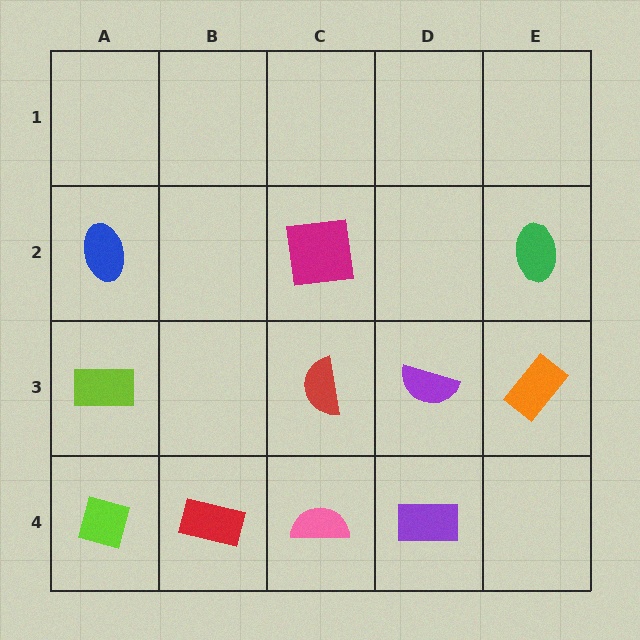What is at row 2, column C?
A magenta square.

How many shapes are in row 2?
3 shapes.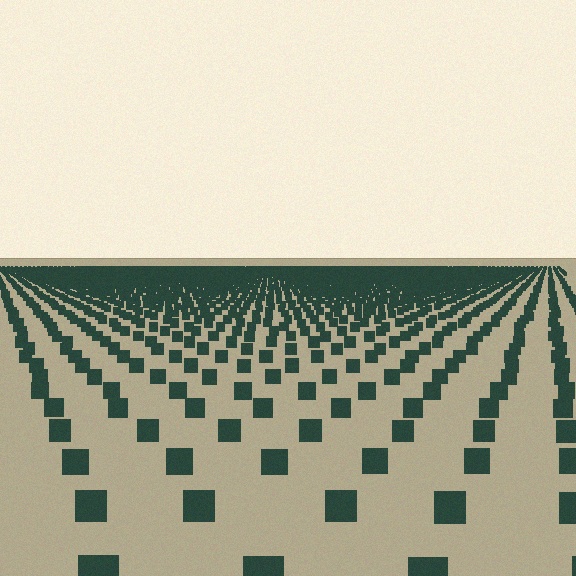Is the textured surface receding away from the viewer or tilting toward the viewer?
The surface is receding away from the viewer. Texture elements get smaller and denser toward the top.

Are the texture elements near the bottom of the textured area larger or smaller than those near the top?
Larger. Near the bottom, elements are closer to the viewer and appear at a bigger on-screen size.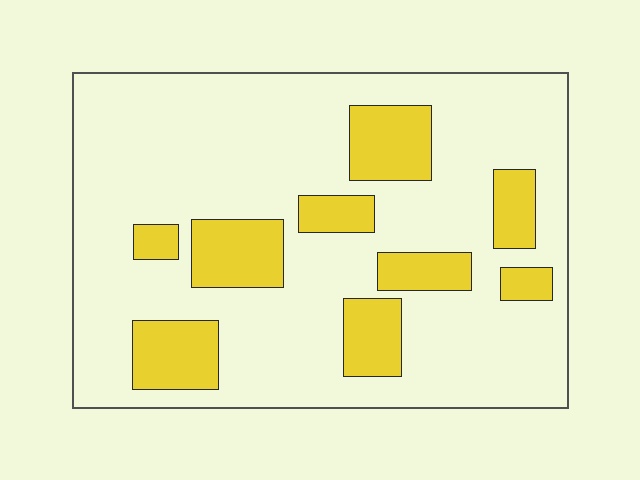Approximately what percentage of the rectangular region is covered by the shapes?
Approximately 20%.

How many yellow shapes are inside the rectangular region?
9.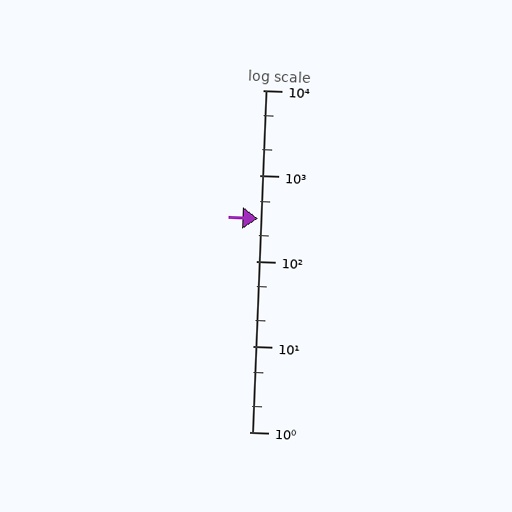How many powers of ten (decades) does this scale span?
The scale spans 4 decades, from 1 to 10000.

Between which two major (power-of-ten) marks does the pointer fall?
The pointer is between 100 and 1000.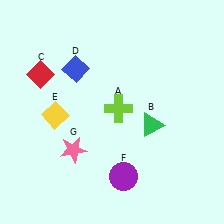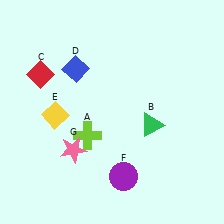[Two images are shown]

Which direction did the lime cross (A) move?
The lime cross (A) moved left.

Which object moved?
The lime cross (A) moved left.